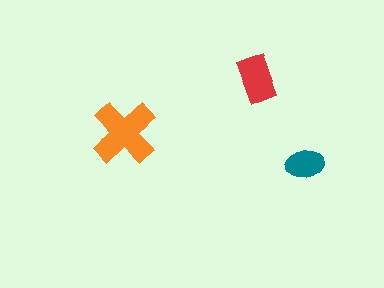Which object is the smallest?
The teal ellipse.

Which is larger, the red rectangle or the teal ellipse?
The red rectangle.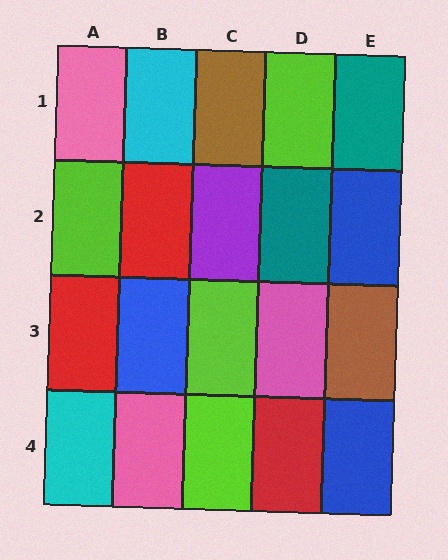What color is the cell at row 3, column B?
Blue.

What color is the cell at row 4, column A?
Cyan.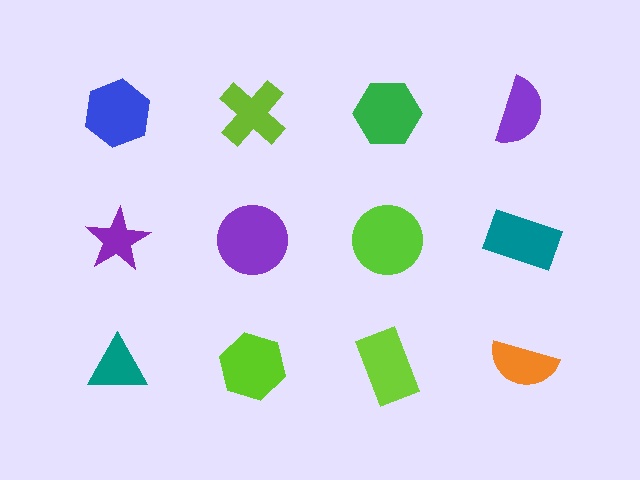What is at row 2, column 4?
A teal rectangle.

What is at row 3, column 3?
A lime rectangle.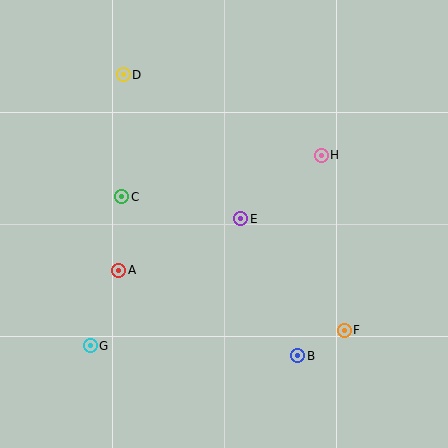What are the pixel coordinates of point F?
Point F is at (344, 330).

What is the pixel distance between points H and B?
The distance between H and B is 202 pixels.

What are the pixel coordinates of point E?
Point E is at (241, 219).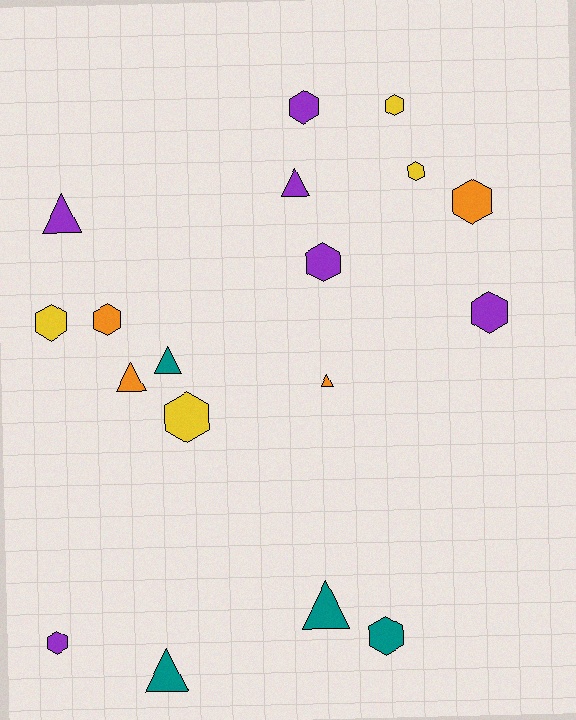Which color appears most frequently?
Purple, with 6 objects.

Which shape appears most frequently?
Hexagon, with 11 objects.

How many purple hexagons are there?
There are 4 purple hexagons.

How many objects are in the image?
There are 18 objects.